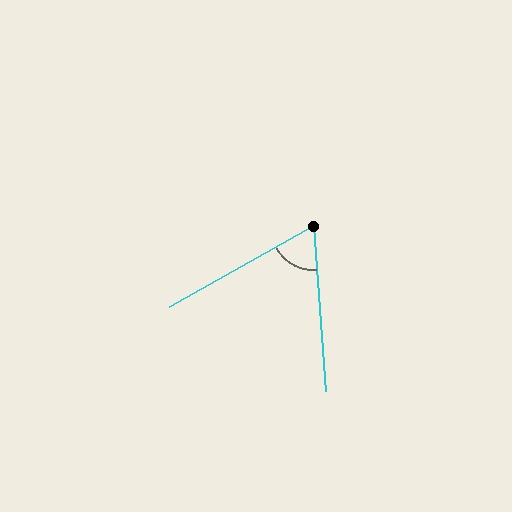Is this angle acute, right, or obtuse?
It is acute.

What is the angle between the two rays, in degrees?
Approximately 65 degrees.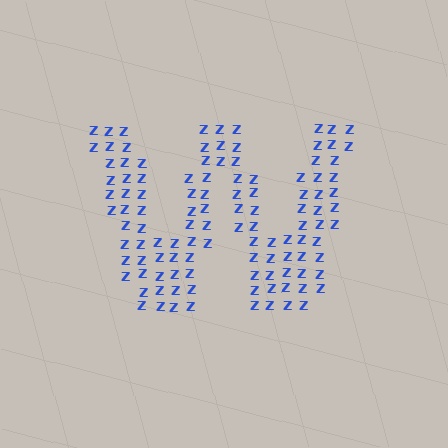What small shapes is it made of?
It is made of small letter Z's.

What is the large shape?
The large shape is the letter W.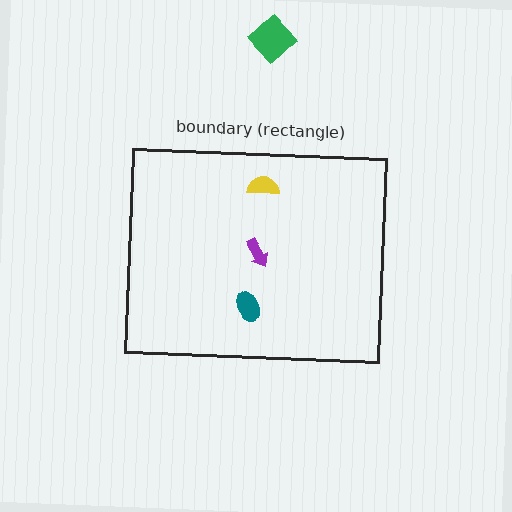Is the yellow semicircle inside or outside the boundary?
Inside.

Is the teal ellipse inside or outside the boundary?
Inside.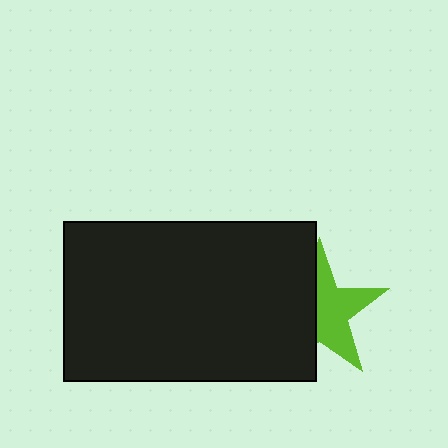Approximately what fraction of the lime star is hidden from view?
Roughly 48% of the lime star is hidden behind the black rectangle.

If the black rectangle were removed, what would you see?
You would see the complete lime star.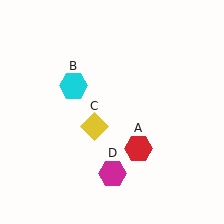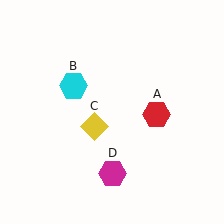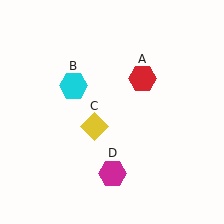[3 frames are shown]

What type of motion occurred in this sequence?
The red hexagon (object A) rotated counterclockwise around the center of the scene.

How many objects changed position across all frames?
1 object changed position: red hexagon (object A).